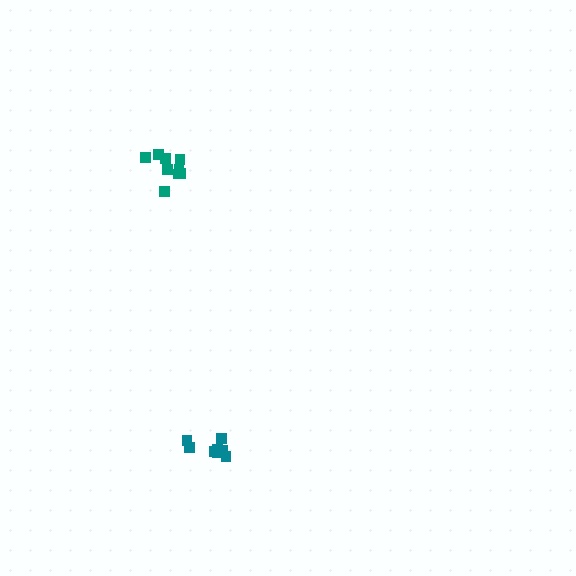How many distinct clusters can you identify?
There are 2 distinct clusters.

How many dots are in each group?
Group 1: 9 dots, Group 2: 9 dots (18 total).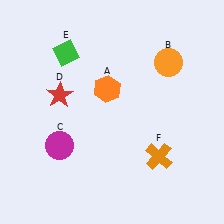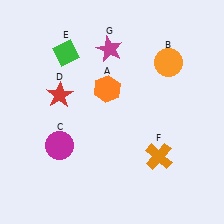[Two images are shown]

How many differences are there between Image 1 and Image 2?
There is 1 difference between the two images.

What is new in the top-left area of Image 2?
A magenta star (G) was added in the top-left area of Image 2.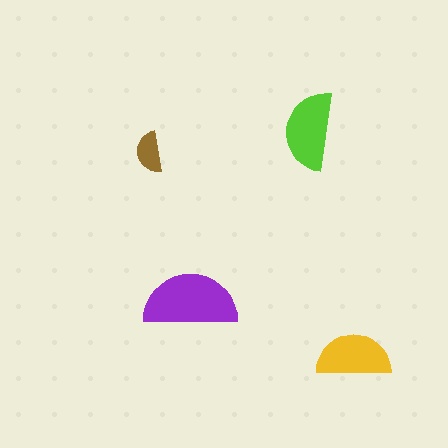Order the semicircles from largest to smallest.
the purple one, the lime one, the yellow one, the brown one.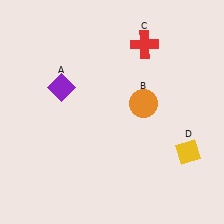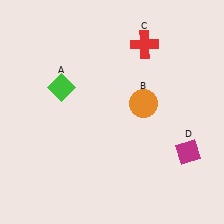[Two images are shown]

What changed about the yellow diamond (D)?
In Image 1, D is yellow. In Image 2, it changed to magenta.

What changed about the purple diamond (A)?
In Image 1, A is purple. In Image 2, it changed to green.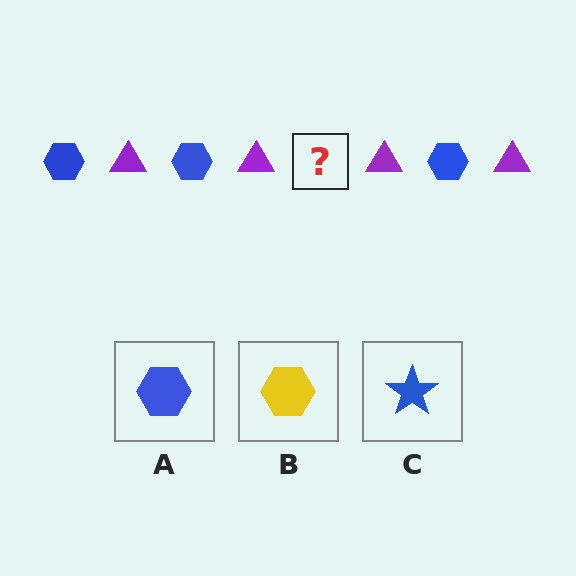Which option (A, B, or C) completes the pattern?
A.